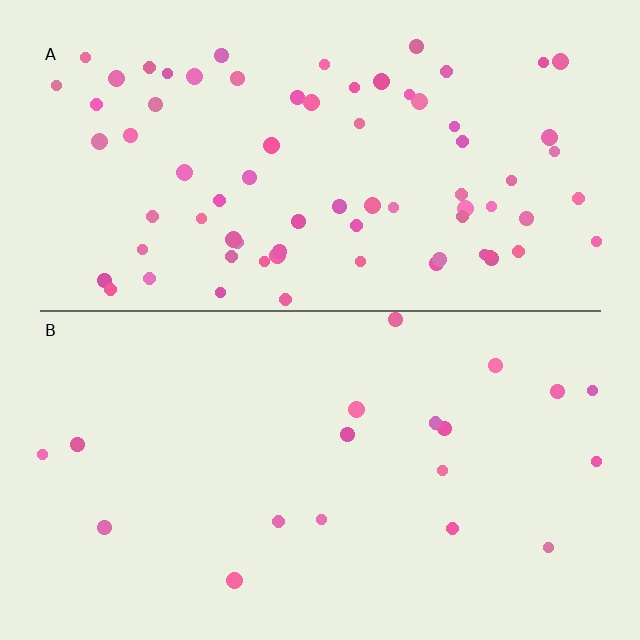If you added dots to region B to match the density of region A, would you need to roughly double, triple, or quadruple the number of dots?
Approximately quadruple.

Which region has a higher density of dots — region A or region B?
A (the top).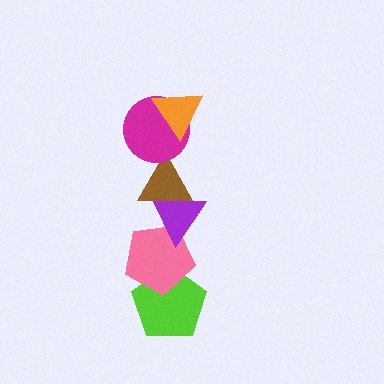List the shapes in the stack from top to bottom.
From top to bottom: the orange triangle, the magenta circle, the brown triangle, the purple triangle, the pink pentagon, the lime pentagon.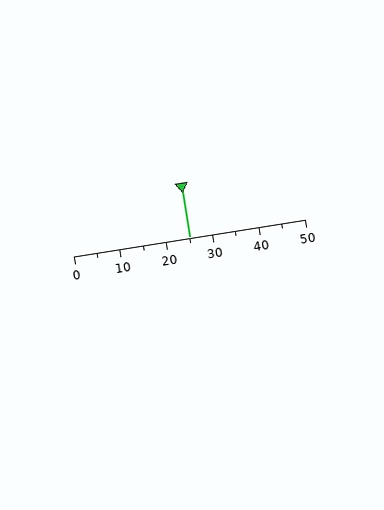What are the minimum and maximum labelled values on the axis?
The axis runs from 0 to 50.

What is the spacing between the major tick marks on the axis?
The major ticks are spaced 10 apart.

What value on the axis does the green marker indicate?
The marker indicates approximately 25.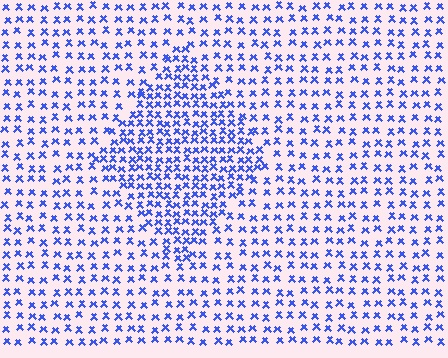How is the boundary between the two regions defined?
The boundary is defined by a change in element density (approximately 1.9x ratio). All elements are the same color, size, and shape.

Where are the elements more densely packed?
The elements are more densely packed inside the diamond boundary.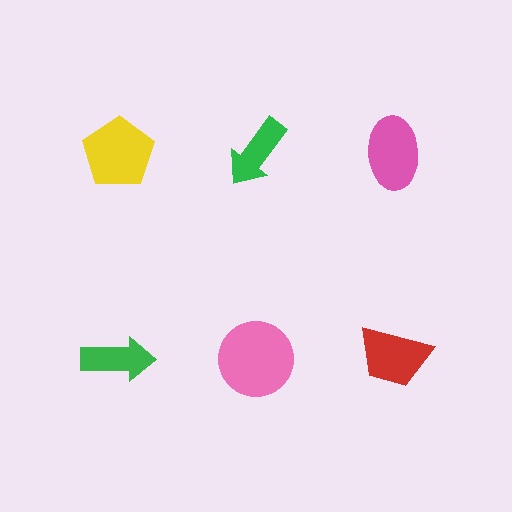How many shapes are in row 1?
3 shapes.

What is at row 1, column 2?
A green arrow.